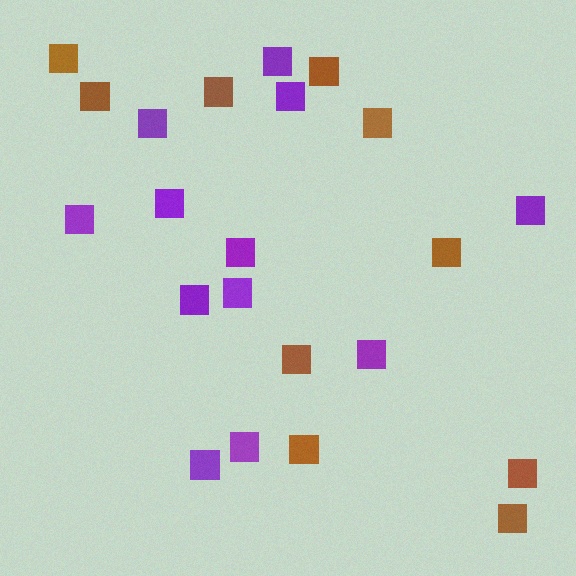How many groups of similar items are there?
There are 2 groups: one group of brown squares (10) and one group of purple squares (12).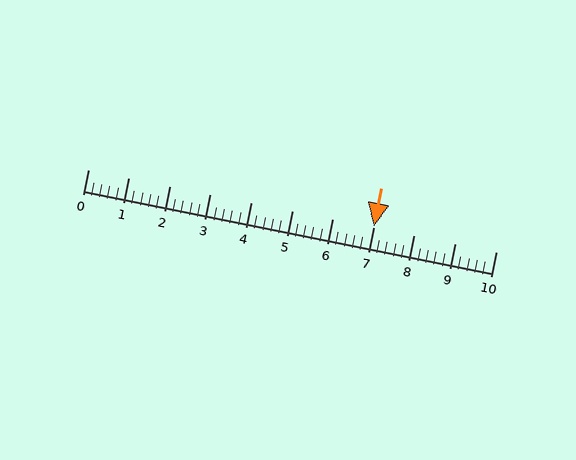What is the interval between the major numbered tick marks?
The major tick marks are spaced 1 units apart.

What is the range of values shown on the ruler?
The ruler shows values from 0 to 10.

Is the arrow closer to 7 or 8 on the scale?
The arrow is closer to 7.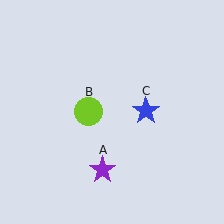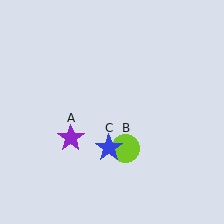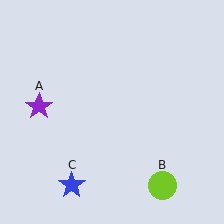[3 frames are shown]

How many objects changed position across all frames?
3 objects changed position: purple star (object A), lime circle (object B), blue star (object C).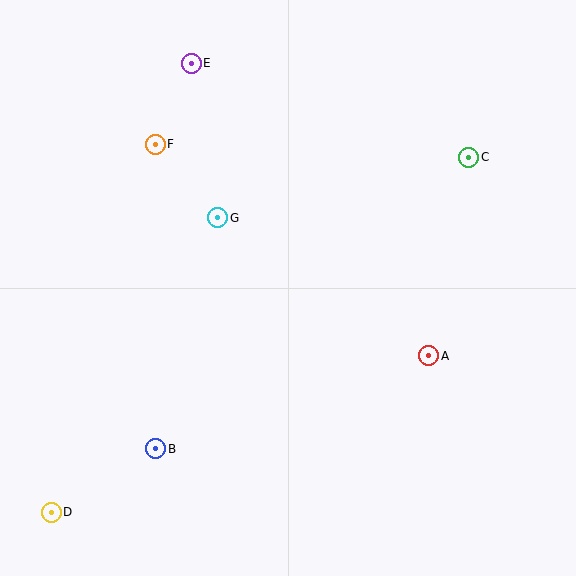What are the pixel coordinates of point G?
Point G is at (218, 218).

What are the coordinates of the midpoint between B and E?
The midpoint between B and E is at (174, 256).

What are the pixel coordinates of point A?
Point A is at (429, 356).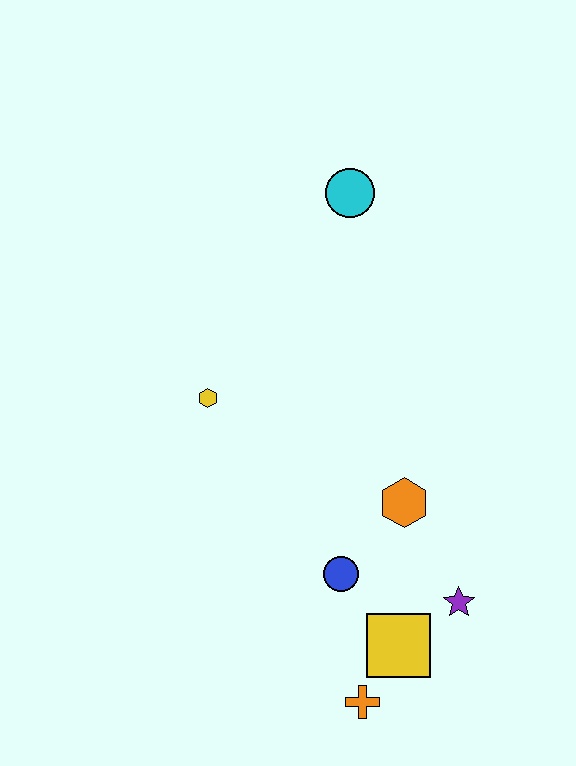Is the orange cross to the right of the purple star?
No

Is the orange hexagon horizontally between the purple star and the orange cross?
Yes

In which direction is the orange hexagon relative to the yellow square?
The orange hexagon is above the yellow square.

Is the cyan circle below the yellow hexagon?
No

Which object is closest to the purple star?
The yellow square is closest to the purple star.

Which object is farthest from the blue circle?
The cyan circle is farthest from the blue circle.